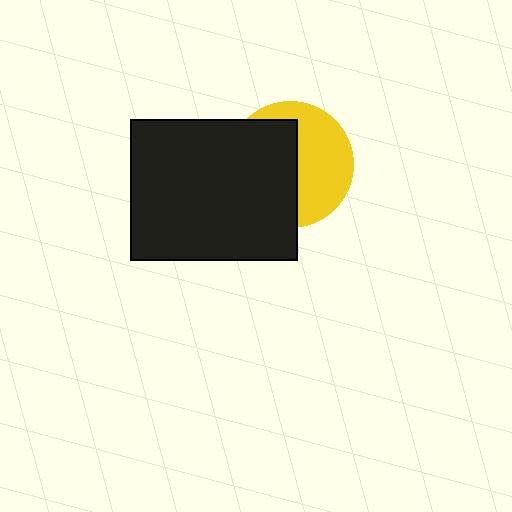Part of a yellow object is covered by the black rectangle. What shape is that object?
It is a circle.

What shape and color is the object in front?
The object in front is a black rectangle.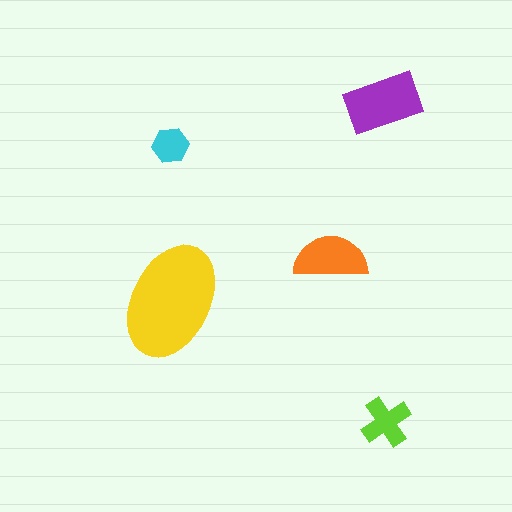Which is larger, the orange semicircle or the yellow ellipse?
The yellow ellipse.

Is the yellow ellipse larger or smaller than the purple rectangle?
Larger.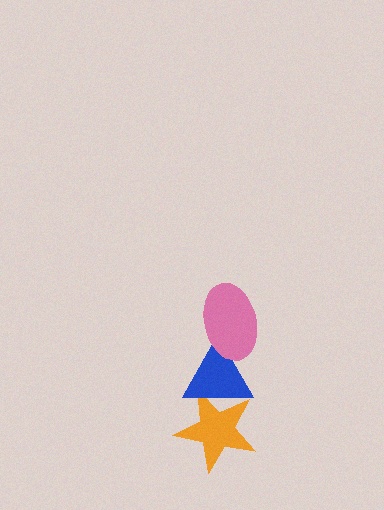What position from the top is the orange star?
The orange star is 3rd from the top.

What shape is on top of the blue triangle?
The pink ellipse is on top of the blue triangle.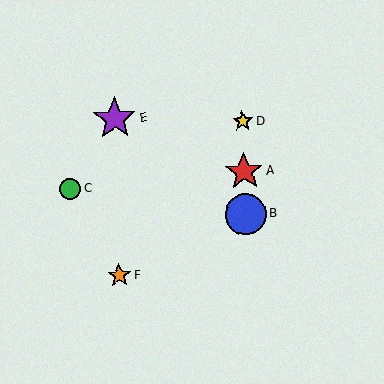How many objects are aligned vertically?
3 objects (A, B, D) are aligned vertically.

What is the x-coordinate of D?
Object D is at x≈243.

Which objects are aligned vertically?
Objects A, B, D are aligned vertically.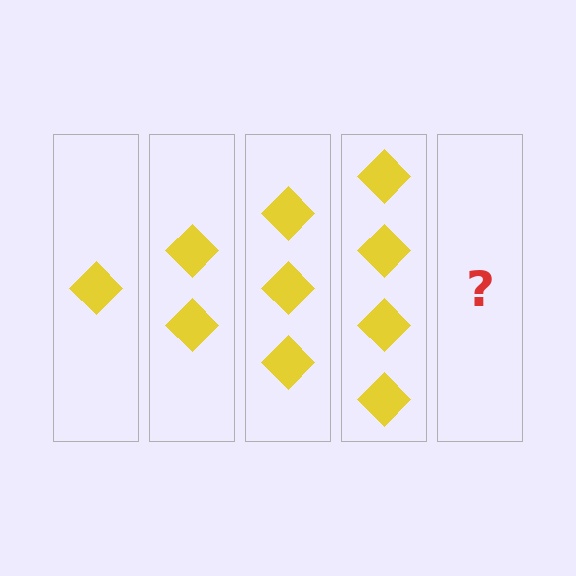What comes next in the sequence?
The next element should be 5 diamonds.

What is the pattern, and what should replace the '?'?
The pattern is that each step adds one more diamond. The '?' should be 5 diamonds.